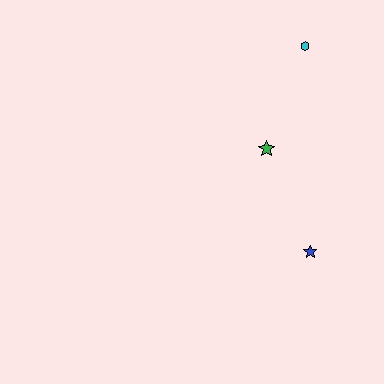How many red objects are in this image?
There are no red objects.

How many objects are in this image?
There are 3 objects.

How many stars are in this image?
There are 2 stars.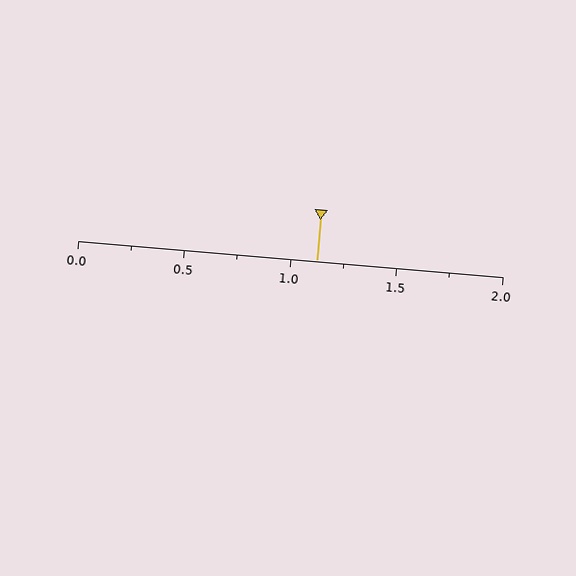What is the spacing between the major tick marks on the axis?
The major ticks are spaced 0.5 apart.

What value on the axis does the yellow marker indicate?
The marker indicates approximately 1.12.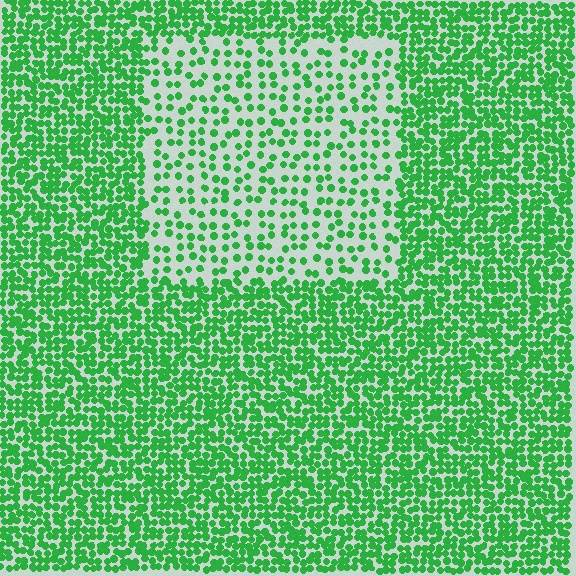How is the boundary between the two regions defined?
The boundary is defined by a change in element density (approximately 2.3x ratio). All elements are the same color, size, and shape.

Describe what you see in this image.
The image contains small green elements arranged at two different densities. A rectangle-shaped region is visible where the elements are less densely packed than the surrounding area.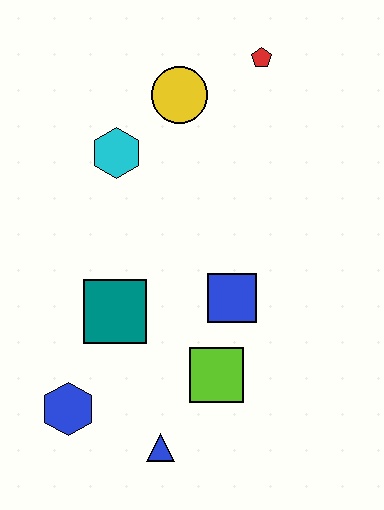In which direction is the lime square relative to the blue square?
The lime square is below the blue square.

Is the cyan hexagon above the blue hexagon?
Yes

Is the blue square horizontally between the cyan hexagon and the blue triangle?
No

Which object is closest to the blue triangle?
The lime square is closest to the blue triangle.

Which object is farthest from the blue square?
The red pentagon is farthest from the blue square.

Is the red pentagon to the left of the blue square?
No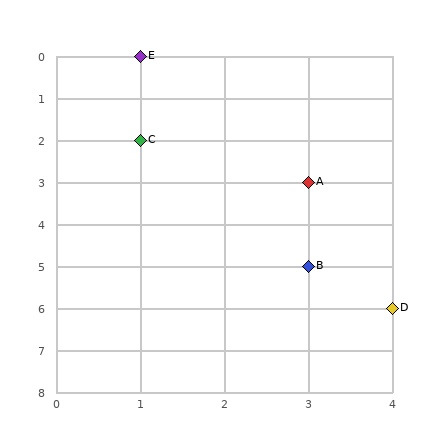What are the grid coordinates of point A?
Point A is at grid coordinates (3, 3).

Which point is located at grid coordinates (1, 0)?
Point E is at (1, 0).